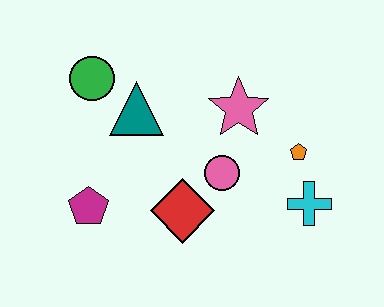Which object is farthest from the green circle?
The cyan cross is farthest from the green circle.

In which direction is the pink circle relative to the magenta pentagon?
The pink circle is to the right of the magenta pentagon.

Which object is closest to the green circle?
The teal triangle is closest to the green circle.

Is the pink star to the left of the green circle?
No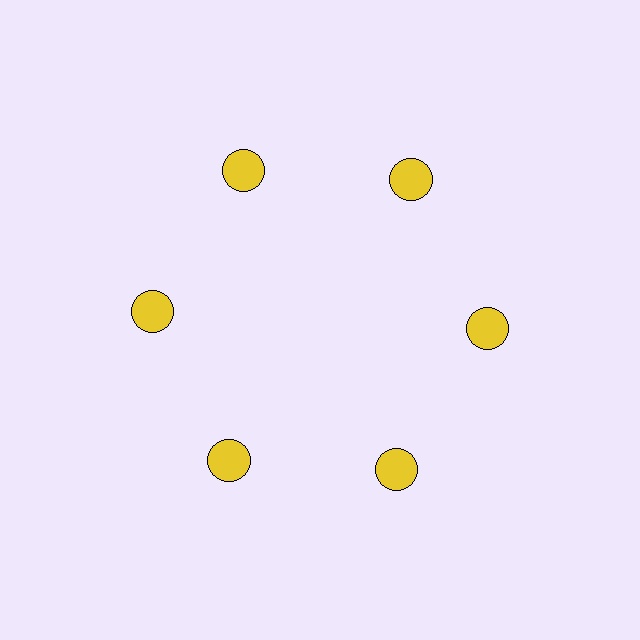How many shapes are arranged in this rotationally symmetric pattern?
There are 6 shapes, arranged in 6 groups of 1.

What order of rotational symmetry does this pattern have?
This pattern has 6-fold rotational symmetry.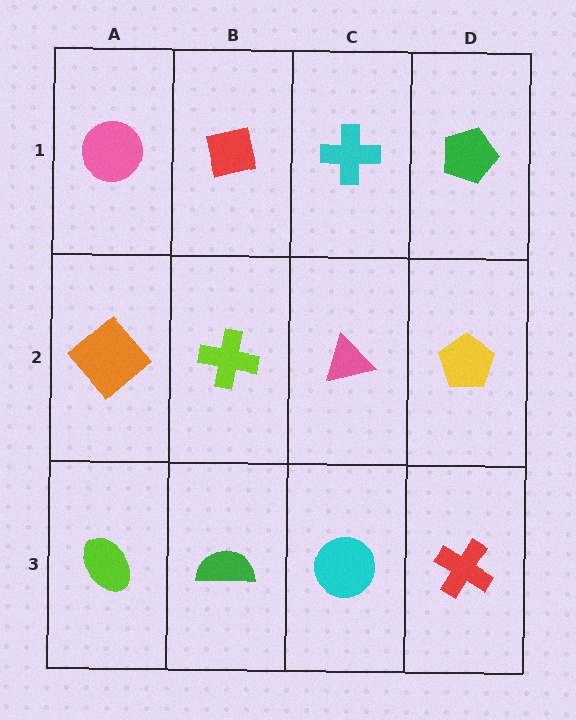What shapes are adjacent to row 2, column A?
A pink circle (row 1, column A), a lime ellipse (row 3, column A), a lime cross (row 2, column B).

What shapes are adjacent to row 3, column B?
A lime cross (row 2, column B), a lime ellipse (row 3, column A), a cyan circle (row 3, column C).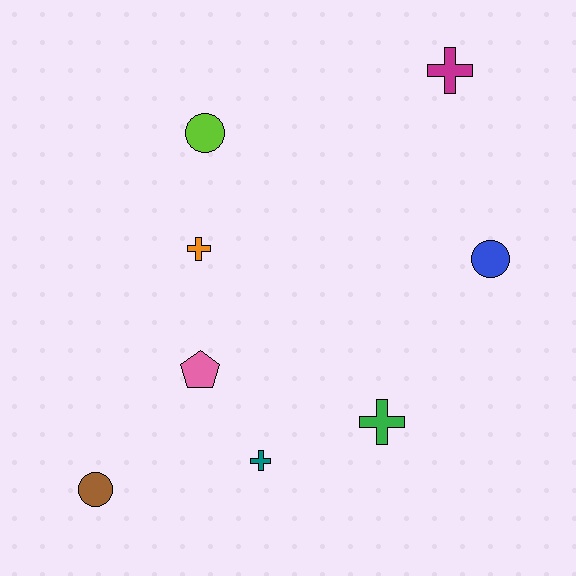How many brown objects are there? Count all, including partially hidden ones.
There is 1 brown object.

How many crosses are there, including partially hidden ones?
There are 4 crosses.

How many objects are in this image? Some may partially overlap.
There are 8 objects.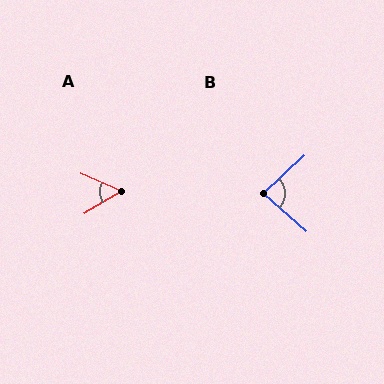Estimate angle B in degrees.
Approximately 85 degrees.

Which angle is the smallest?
A, at approximately 54 degrees.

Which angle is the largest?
B, at approximately 85 degrees.